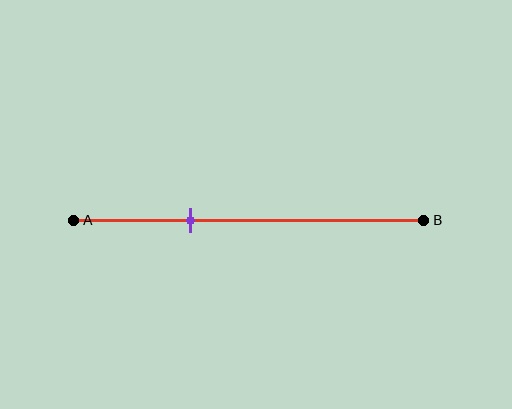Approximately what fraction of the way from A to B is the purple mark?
The purple mark is approximately 35% of the way from A to B.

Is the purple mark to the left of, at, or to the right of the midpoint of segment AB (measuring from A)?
The purple mark is to the left of the midpoint of segment AB.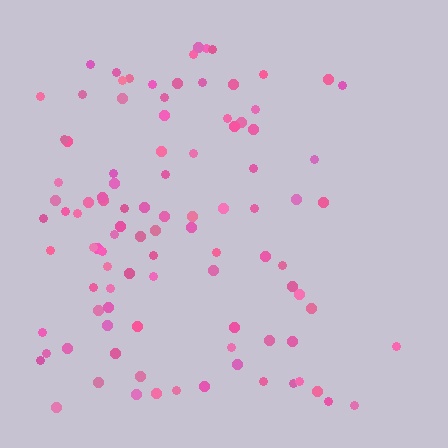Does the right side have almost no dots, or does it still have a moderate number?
Still a moderate number, just noticeably fewer than the left.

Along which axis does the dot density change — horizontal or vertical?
Horizontal.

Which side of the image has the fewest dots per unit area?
The right.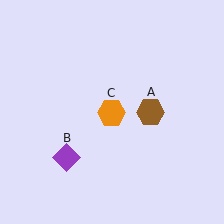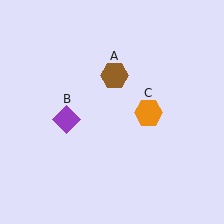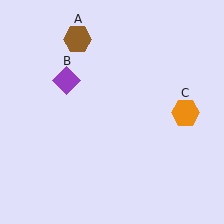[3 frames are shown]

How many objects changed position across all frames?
3 objects changed position: brown hexagon (object A), purple diamond (object B), orange hexagon (object C).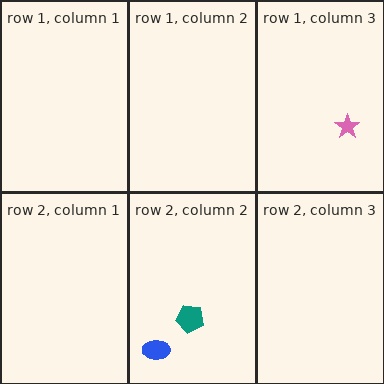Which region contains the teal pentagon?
The row 2, column 2 region.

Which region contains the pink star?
The row 1, column 3 region.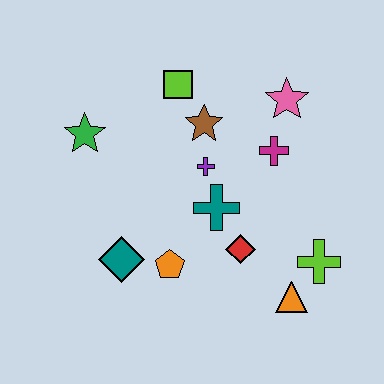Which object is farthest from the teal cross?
The green star is farthest from the teal cross.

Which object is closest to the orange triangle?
The lime cross is closest to the orange triangle.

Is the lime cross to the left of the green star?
No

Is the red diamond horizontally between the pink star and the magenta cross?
No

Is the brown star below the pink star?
Yes